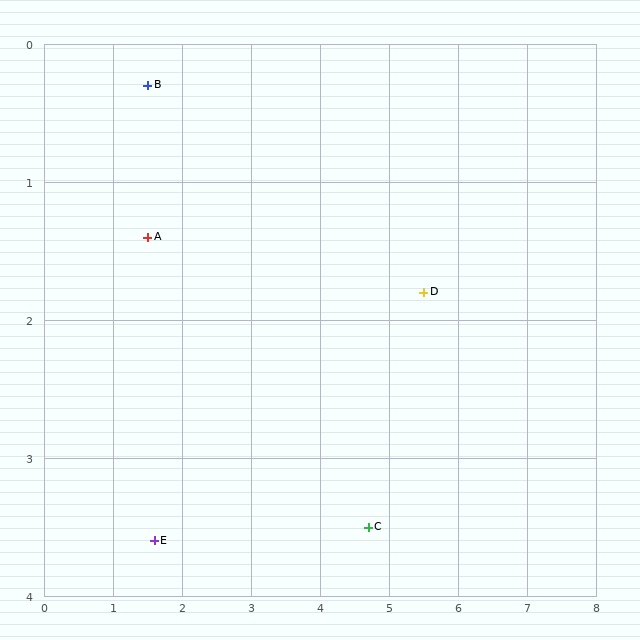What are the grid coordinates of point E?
Point E is at approximately (1.6, 3.6).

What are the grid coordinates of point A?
Point A is at approximately (1.5, 1.4).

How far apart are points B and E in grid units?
Points B and E are about 3.3 grid units apart.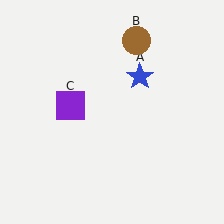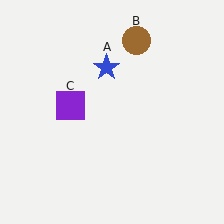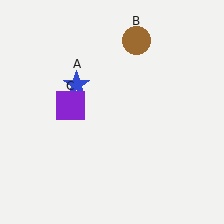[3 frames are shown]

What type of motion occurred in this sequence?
The blue star (object A) rotated counterclockwise around the center of the scene.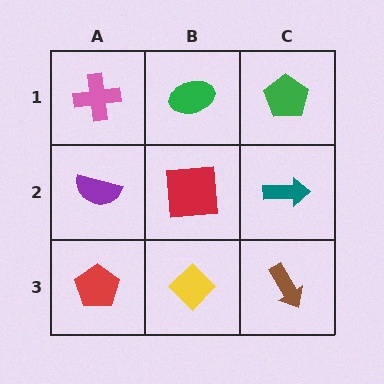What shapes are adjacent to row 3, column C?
A teal arrow (row 2, column C), a yellow diamond (row 3, column B).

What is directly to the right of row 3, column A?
A yellow diamond.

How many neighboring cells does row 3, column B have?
3.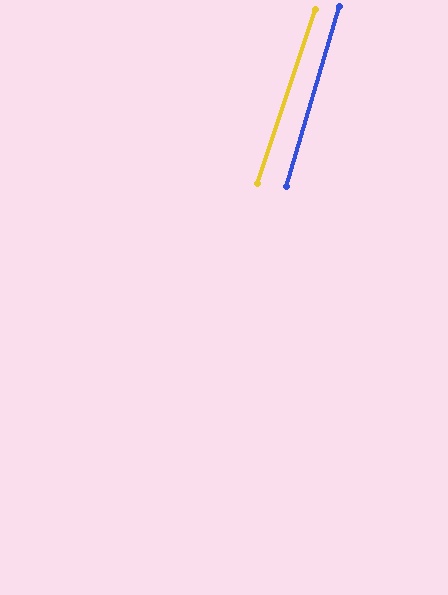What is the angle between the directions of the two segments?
Approximately 2 degrees.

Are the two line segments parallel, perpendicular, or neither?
Parallel — their directions differ by only 1.9°.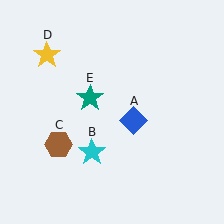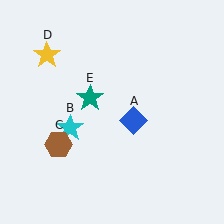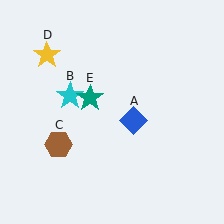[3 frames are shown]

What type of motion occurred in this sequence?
The cyan star (object B) rotated clockwise around the center of the scene.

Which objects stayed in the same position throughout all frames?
Blue diamond (object A) and brown hexagon (object C) and yellow star (object D) and teal star (object E) remained stationary.